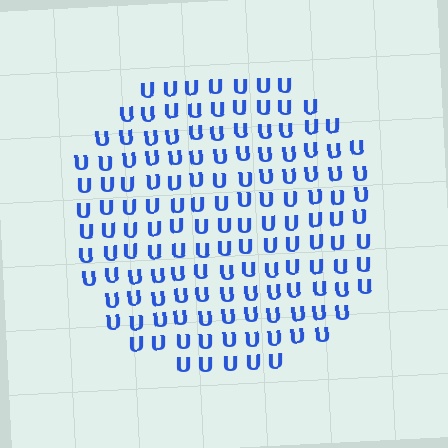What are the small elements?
The small elements are letter U's.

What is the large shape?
The large shape is a circle.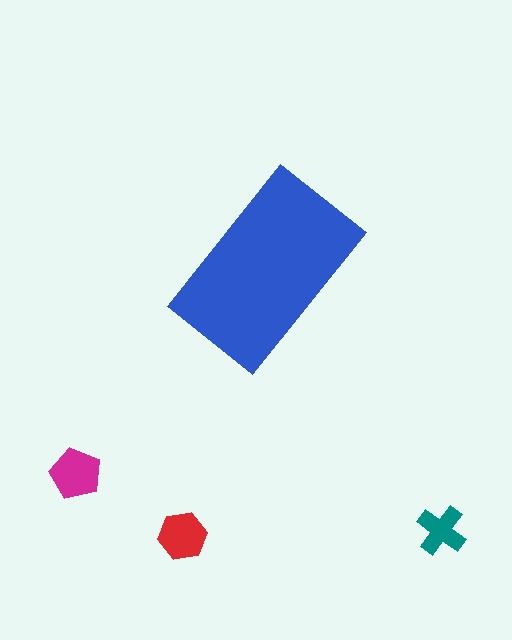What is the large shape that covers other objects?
A blue rectangle.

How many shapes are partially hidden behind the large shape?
0 shapes are partially hidden.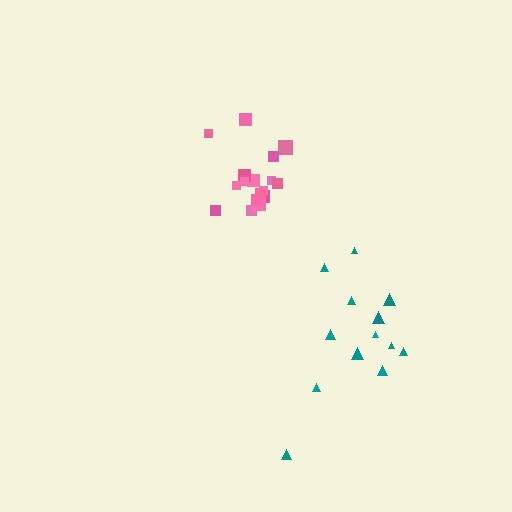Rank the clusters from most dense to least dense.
pink, teal.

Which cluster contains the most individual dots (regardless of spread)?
Pink (17).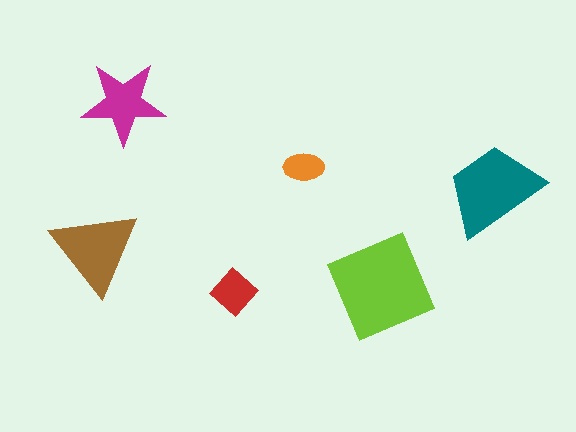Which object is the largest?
The lime square.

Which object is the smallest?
The orange ellipse.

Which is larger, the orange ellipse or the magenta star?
The magenta star.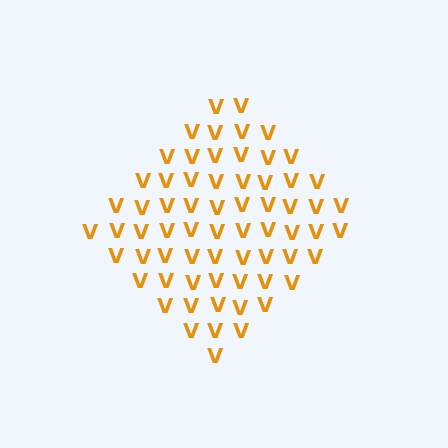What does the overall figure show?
The overall figure shows a diamond.